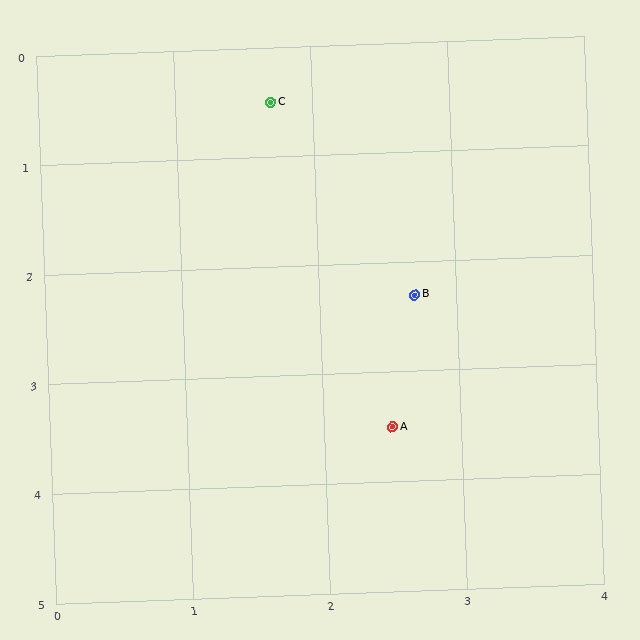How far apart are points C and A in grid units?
Points C and A are about 3.1 grid units apart.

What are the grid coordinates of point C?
Point C is at approximately (1.7, 0.5).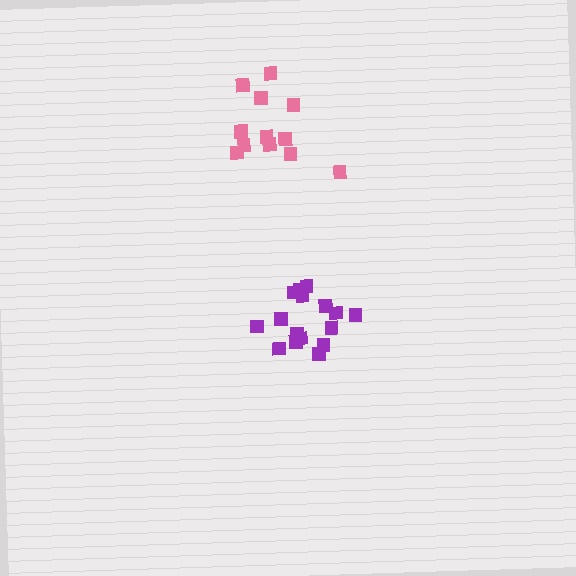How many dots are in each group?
Group 1: 16 dots, Group 2: 12 dots (28 total).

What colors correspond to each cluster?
The clusters are colored: purple, pink.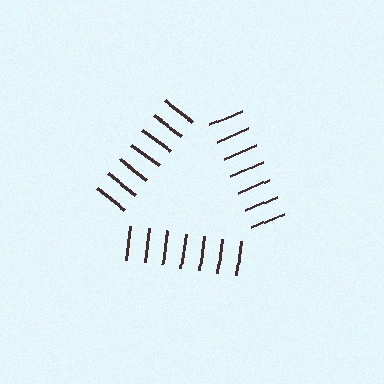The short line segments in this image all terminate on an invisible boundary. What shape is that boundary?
An illusory triangle — the line segments terminate on its edges but no continuous stroke is drawn.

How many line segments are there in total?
21 — 7 along each of the 3 edges.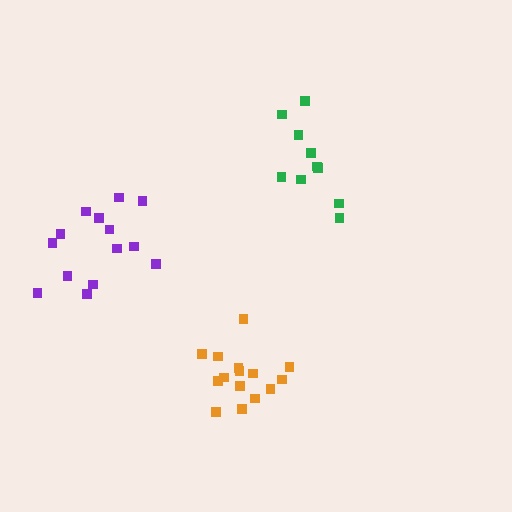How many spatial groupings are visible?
There are 3 spatial groupings.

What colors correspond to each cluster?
The clusters are colored: green, orange, purple.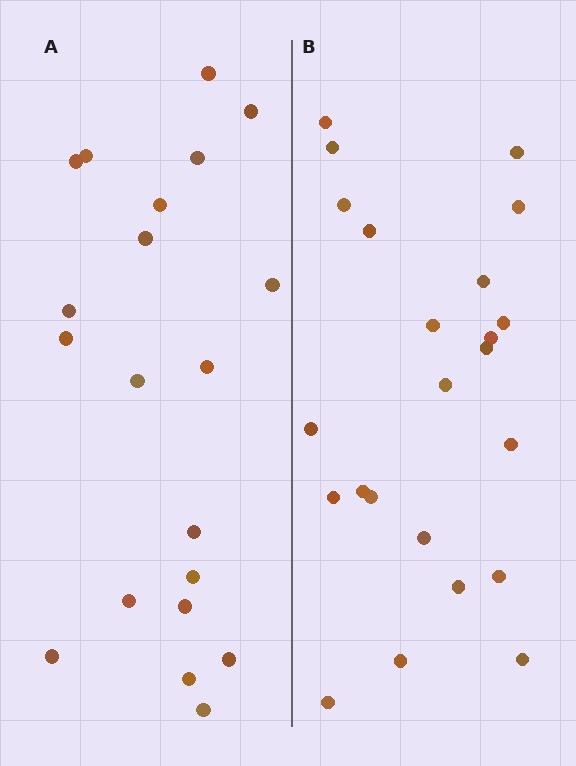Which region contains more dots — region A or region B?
Region B (the right region) has more dots.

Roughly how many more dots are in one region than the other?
Region B has just a few more — roughly 2 or 3 more dots than region A.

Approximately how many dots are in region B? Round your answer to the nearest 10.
About 20 dots. (The exact count is 23, which rounds to 20.)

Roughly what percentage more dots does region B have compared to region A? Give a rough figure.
About 15% more.